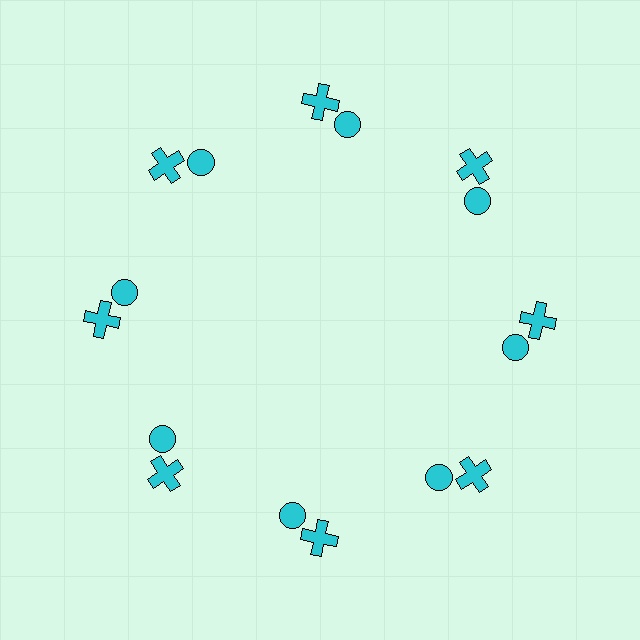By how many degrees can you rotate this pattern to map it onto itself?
The pattern maps onto itself every 45 degrees of rotation.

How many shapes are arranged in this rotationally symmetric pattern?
There are 16 shapes, arranged in 8 groups of 2.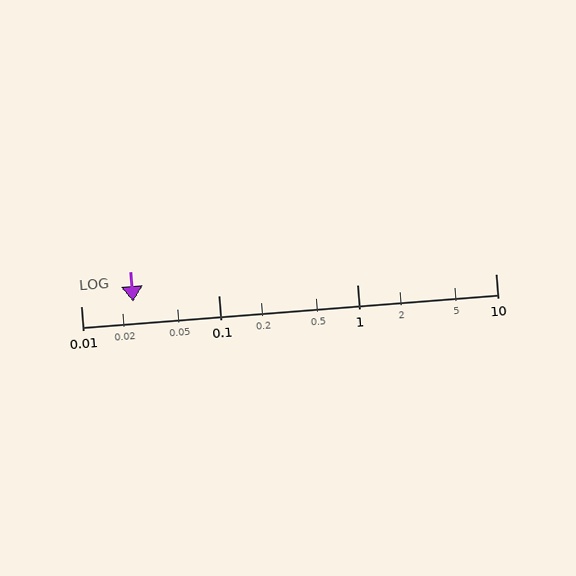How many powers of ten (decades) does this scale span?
The scale spans 3 decades, from 0.01 to 10.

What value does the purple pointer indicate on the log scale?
The pointer indicates approximately 0.024.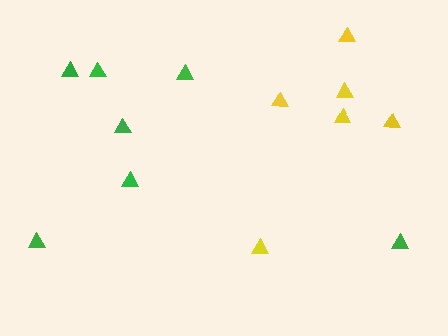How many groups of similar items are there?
There are 2 groups: one group of green triangles (7) and one group of yellow triangles (6).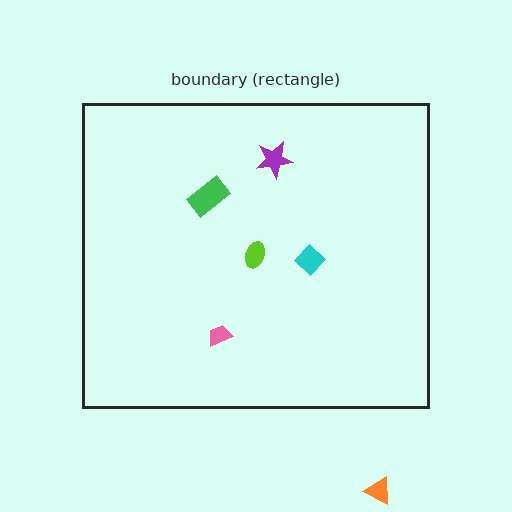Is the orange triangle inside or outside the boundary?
Outside.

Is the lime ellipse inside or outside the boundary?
Inside.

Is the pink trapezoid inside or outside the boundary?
Inside.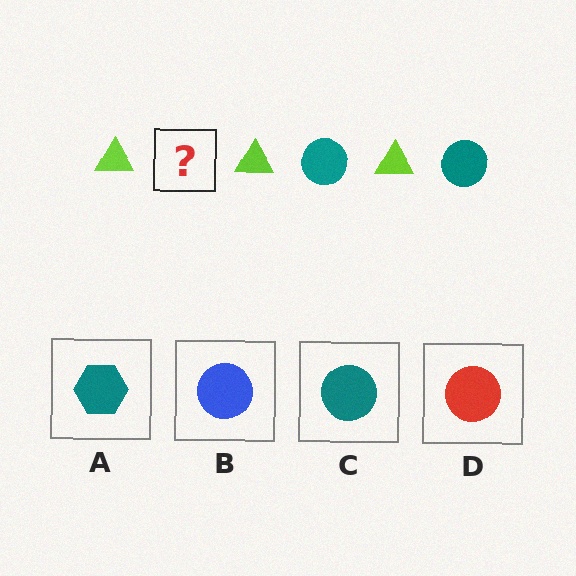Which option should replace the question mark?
Option C.